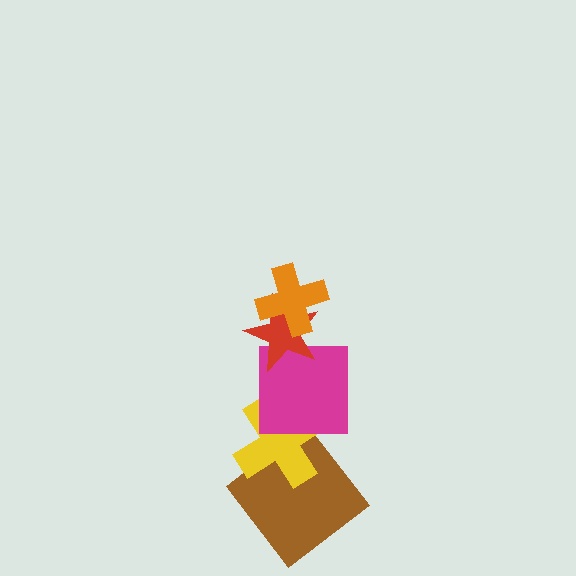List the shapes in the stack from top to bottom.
From top to bottom: the orange cross, the red star, the magenta square, the yellow cross, the brown diamond.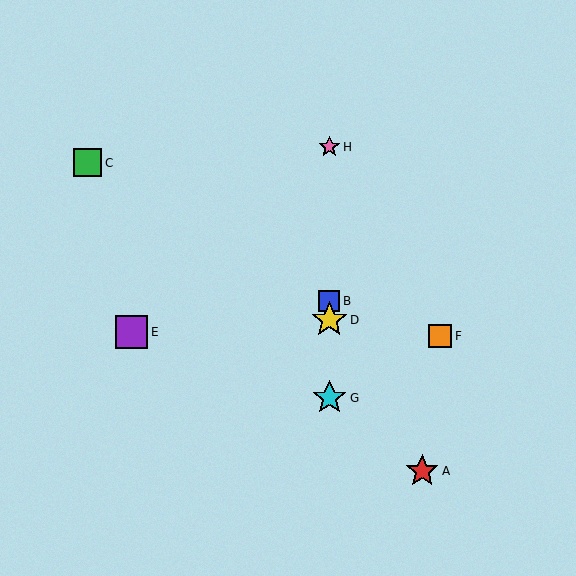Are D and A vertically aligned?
No, D is at x≈329 and A is at x≈422.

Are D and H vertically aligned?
Yes, both are at x≈329.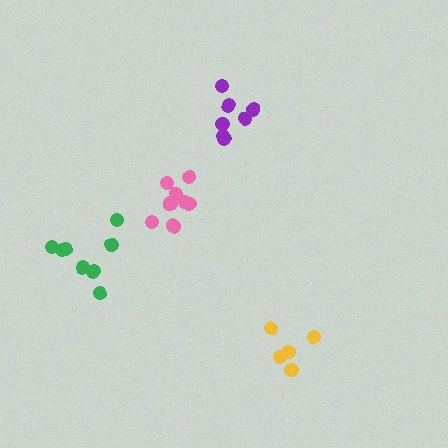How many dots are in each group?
Group 1: 7 dots, Group 2: 8 dots, Group 3: 8 dots, Group 4: 5 dots (28 total).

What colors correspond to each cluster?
The clusters are colored: purple, pink, green, yellow.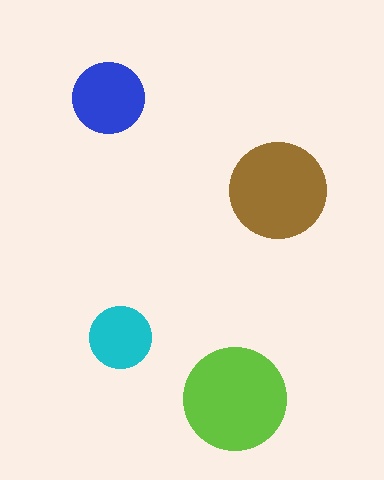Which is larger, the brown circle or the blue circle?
The brown one.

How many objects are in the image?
There are 4 objects in the image.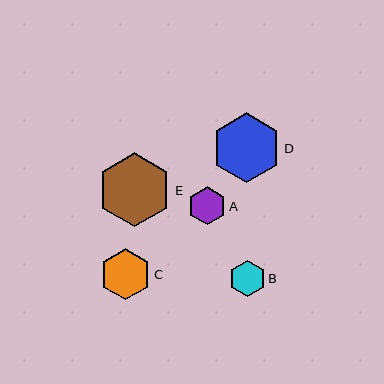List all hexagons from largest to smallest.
From largest to smallest: E, D, C, A, B.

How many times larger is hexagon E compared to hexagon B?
Hexagon E is approximately 2.0 times the size of hexagon B.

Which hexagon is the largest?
Hexagon E is the largest with a size of approximately 74 pixels.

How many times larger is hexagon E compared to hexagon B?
Hexagon E is approximately 2.0 times the size of hexagon B.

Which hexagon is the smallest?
Hexagon B is the smallest with a size of approximately 36 pixels.